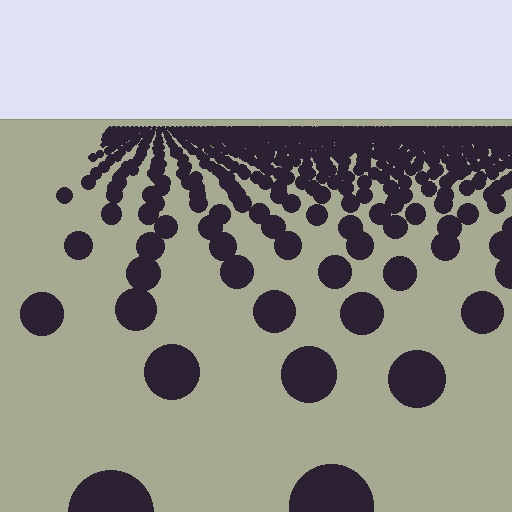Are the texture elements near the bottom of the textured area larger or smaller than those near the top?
Larger. Near the bottom, elements are closer to the viewer and appear at a bigger on-screen size.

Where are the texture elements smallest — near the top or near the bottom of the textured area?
Near the top.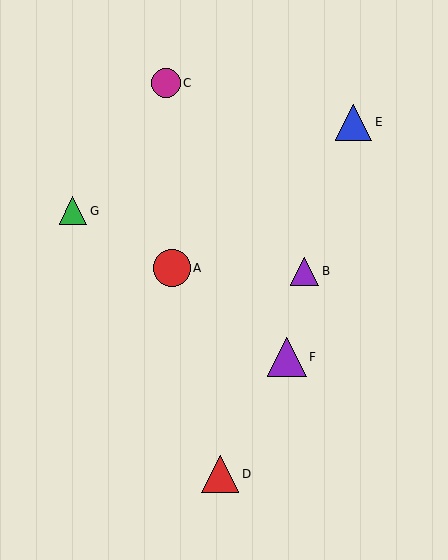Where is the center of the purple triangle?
The center of the purple triangle is at (287, 357).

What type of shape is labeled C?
Shape C is a magenta circle.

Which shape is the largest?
The purple triangle (labeled F) is the largest.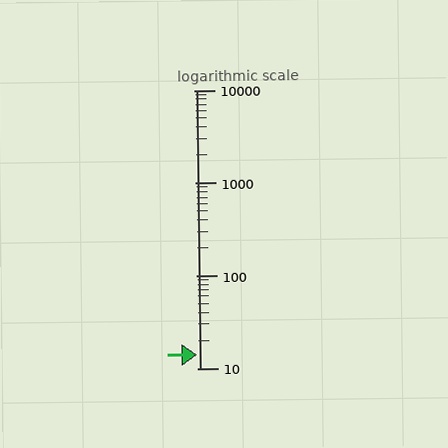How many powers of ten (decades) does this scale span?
The scale spans 3 decades, from 10 to 10000.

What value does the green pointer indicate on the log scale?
The pointer indicates approximately 14.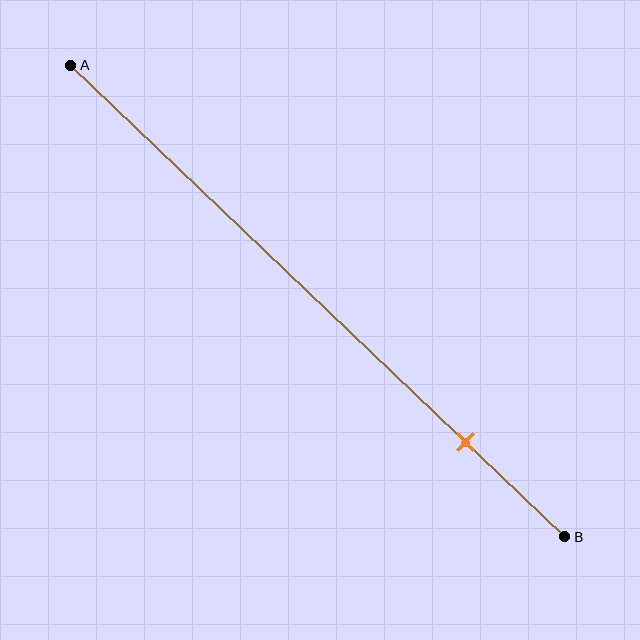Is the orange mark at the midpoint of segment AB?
No, the mark is at about 80% from A, not at the 50% midpoint.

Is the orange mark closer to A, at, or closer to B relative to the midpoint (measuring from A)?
The orange mark is closer to point B than the midpoint of segment AB.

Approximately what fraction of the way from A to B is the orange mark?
The orange mark is approximately 80% of the way from A to B.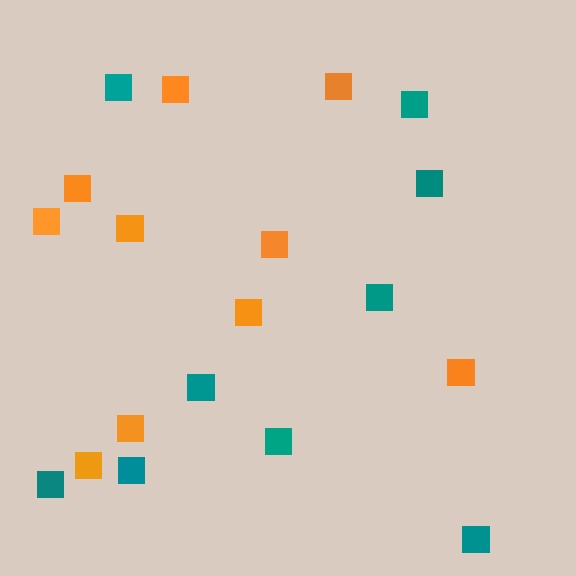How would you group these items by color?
There are 2 groups: one group of orange squares (10) and one group of teal squares (9).